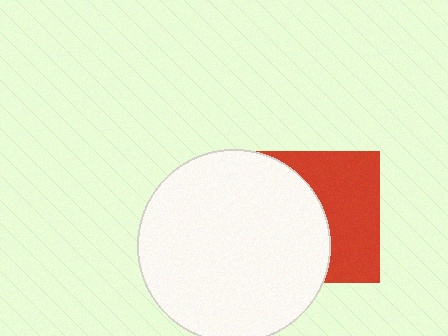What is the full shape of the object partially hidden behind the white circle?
The partially hidden object is a red square.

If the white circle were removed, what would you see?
You would see the complete red square.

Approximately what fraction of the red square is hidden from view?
Roughly 52% of the red square is hidden behind the white circle.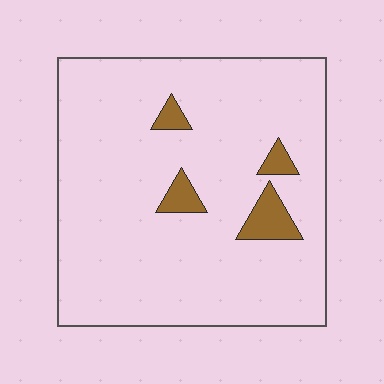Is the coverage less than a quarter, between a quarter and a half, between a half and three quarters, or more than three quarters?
Less than a quarter.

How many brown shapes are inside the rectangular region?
4.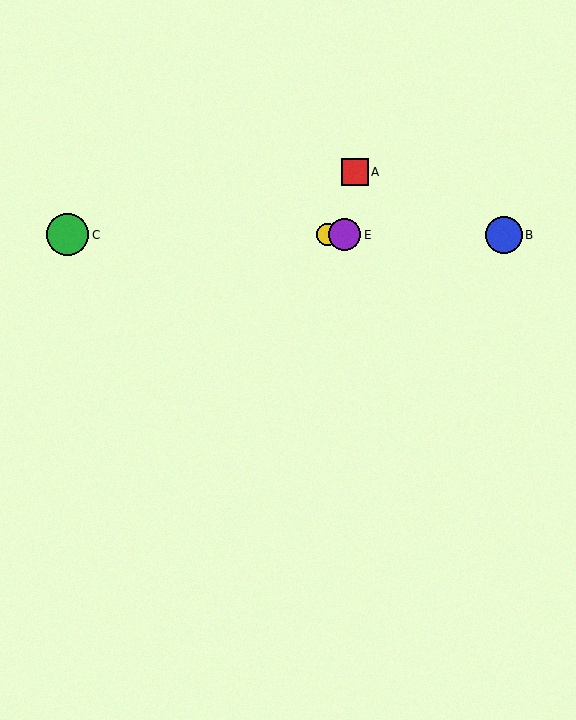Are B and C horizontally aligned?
Yes, both are at y≈235.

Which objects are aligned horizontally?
Objects B, C, D, E are aligned horizontally.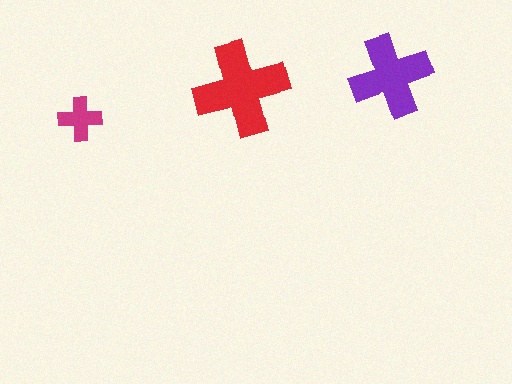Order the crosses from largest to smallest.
the red one, the purple one, the magenta one.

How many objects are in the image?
There are 3 objects in the image.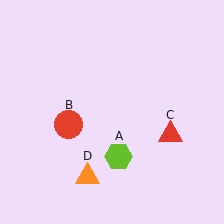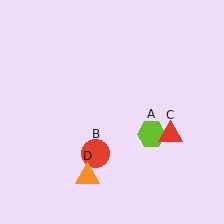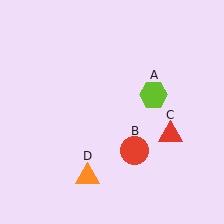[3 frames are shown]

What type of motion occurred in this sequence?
The lime hexagon (object A), red circle (object B) rotated counterclockwise around the center of the scene.